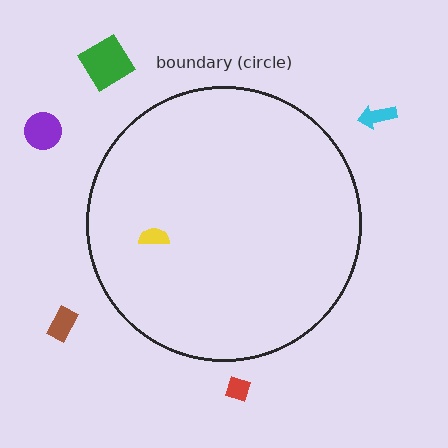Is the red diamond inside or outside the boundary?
Outside.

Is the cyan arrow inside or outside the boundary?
Outside.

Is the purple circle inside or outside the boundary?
Outside.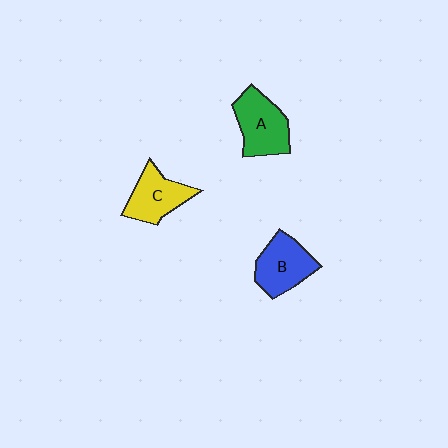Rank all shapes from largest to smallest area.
From largest to smallest: A (green), B (blue), C (yellow).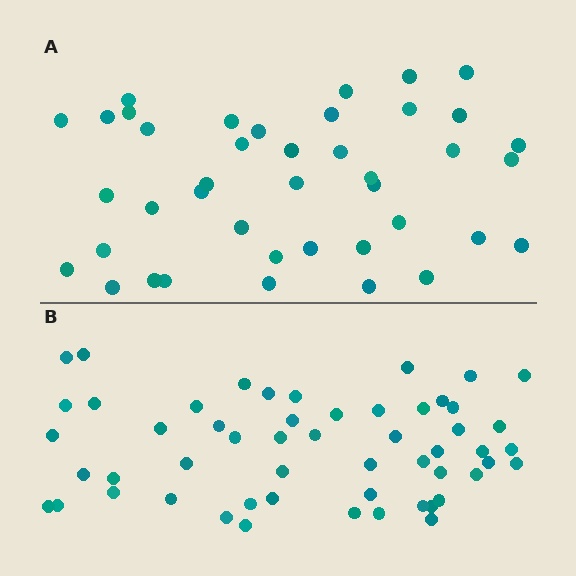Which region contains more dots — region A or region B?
Region B (the bottom region) has more dots.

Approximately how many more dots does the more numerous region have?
Region B has approximately 15 more dots than region A.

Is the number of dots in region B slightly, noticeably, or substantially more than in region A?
Region B has noticeably more, but not dramatically so. The ratio is roughly 1.3 to 1.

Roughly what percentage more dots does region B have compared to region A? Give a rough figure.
About 30% more.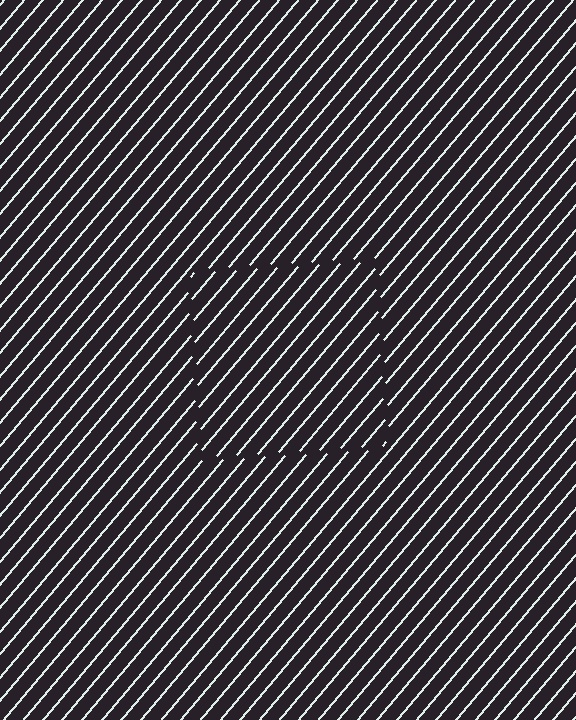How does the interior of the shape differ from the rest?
The interior of the shape contains the same grating, shifted by half a period — the contour is defined by the phase discontinuity where line-ends from the inner and outer gratings abut.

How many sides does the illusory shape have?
4 sides — the line-ends trace a square.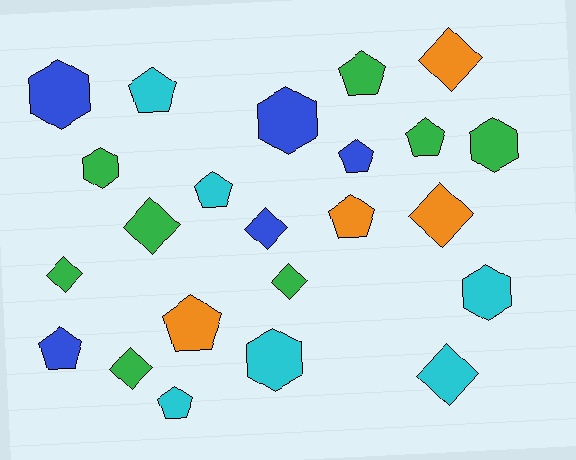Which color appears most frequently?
Green, with 8 objects.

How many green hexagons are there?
There are 2 green hexagons.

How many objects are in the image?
There are 23 objects.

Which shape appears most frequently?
Pentagon, with 9 objects.